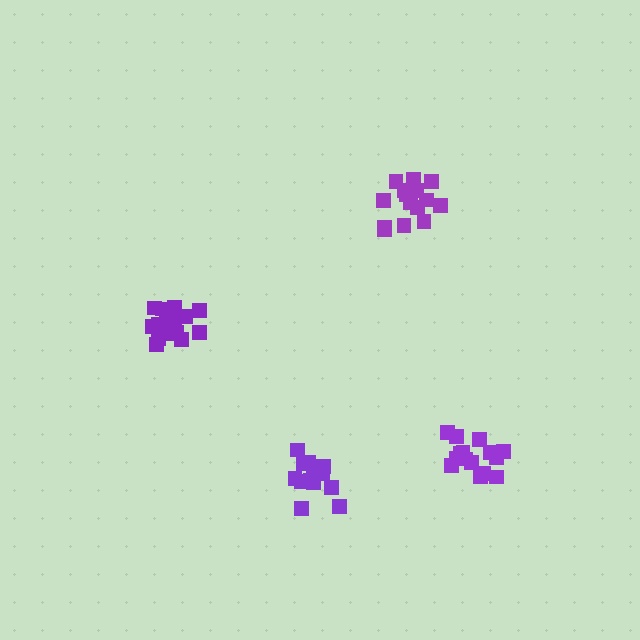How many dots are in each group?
Group 1: 16 dots, Group 2: 18 dots, Group 3: 15 dots, Group 4: 15 dots (64 total).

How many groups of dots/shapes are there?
There are 4 groups.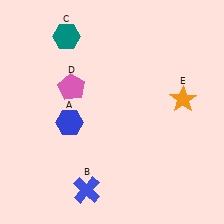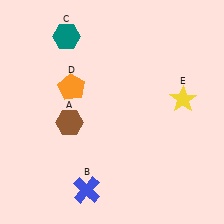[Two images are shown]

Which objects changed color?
A changed from blue to brown. D changed from pink to orange. E changed from orange to yellow.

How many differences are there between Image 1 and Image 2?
There are 3 differences between the two images.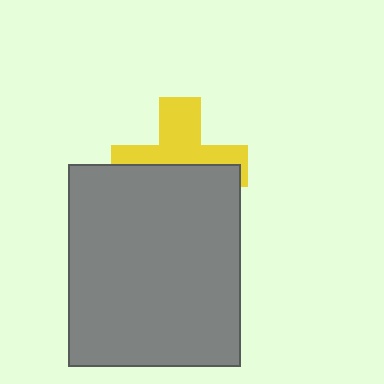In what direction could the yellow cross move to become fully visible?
The yellow cross could move up. That would shift it out from behind the gray rectangle entirely.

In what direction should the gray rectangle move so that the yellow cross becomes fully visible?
The gray rectangle should move down. That is the shortest direction to clear the overlap and leave the yellow cross fully visible.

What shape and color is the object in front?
The object in front is a gray rectangle.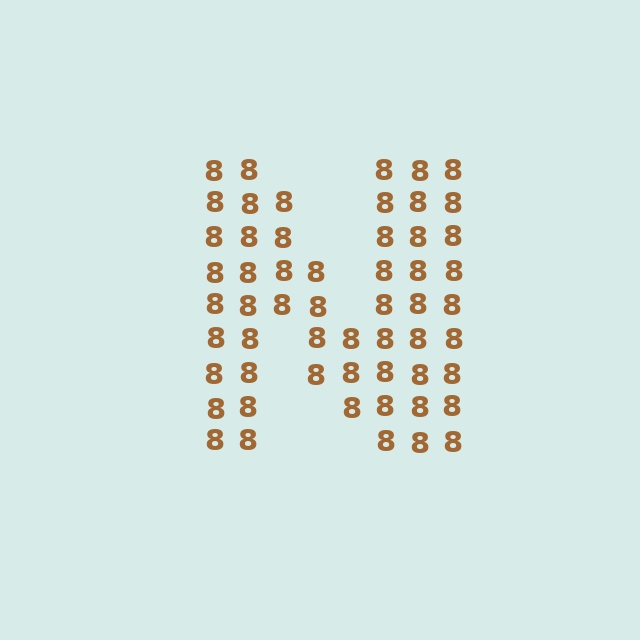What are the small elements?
The small elements are digit 8's.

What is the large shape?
The large shape is the letter N.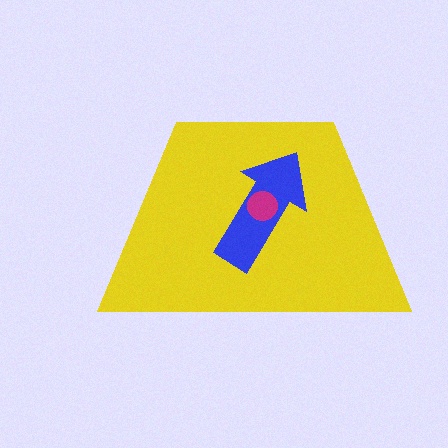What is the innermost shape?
The magenta circle.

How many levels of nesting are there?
3.